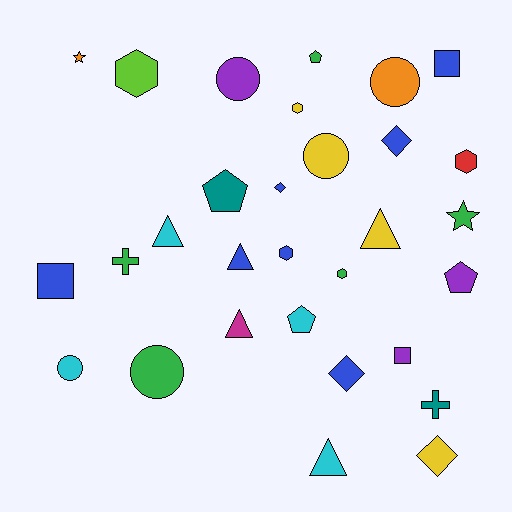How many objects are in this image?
There are 30 objects.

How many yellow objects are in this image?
There are 4 yellow objects.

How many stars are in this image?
There are 2 stars.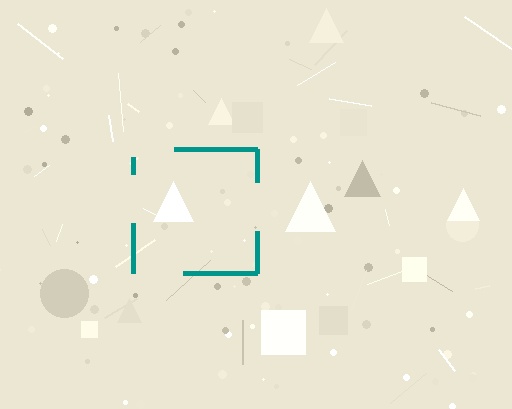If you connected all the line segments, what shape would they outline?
They would outline a square.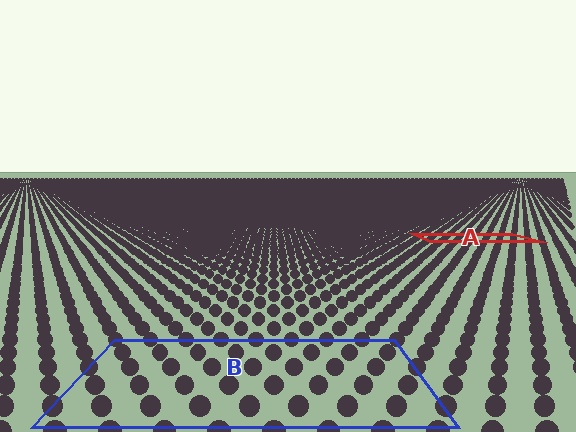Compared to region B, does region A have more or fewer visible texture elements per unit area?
Region A has more texture elements per unit area — they are packed more densely because it is farther away.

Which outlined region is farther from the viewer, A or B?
Region A is farther from the viewer — the texture elements inside it appear smaller and more densely packed.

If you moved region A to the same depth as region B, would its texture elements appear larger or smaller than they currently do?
They would appear larger. At a closer depth, the same texture elements are projected at a bigger on-screen size.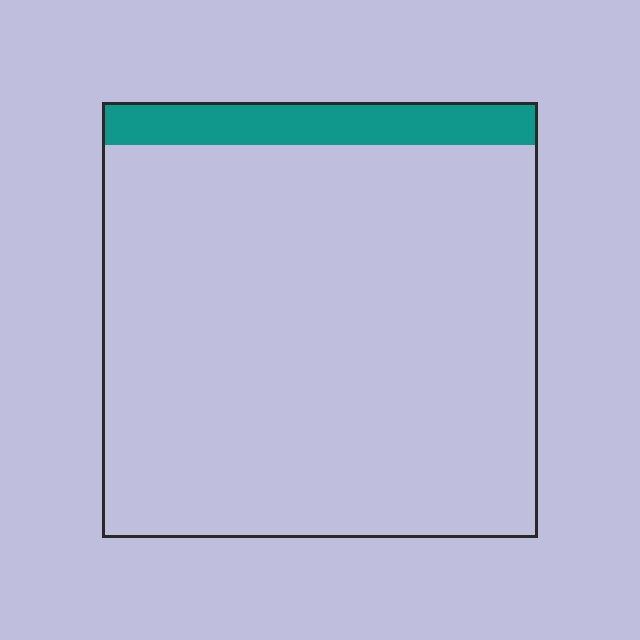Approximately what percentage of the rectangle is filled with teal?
Approximately 10%.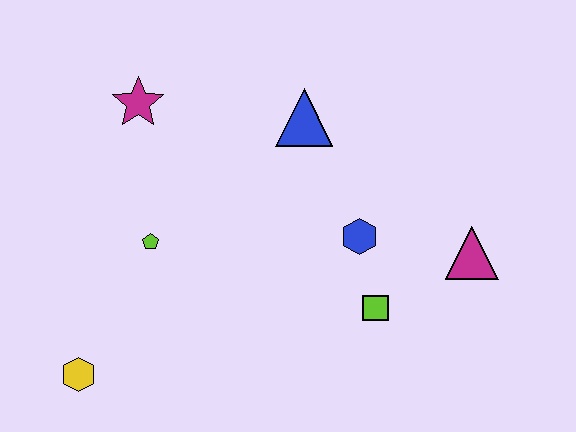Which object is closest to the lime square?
The blue hexagon is closest to the lime square.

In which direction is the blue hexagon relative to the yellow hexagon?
The blue hexagon is to the right of the yellow hexagon.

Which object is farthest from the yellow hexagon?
The magenta triangle is farthest from the yellow hexagon.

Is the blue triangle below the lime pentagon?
No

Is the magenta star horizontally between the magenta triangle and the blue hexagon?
No